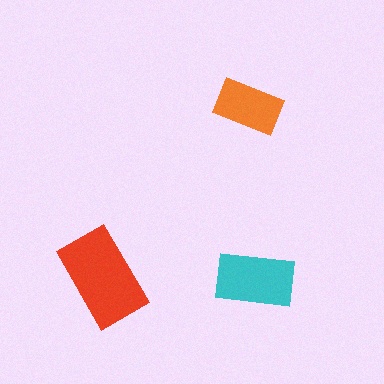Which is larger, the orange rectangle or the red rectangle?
The red one.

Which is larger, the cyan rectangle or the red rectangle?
The red one.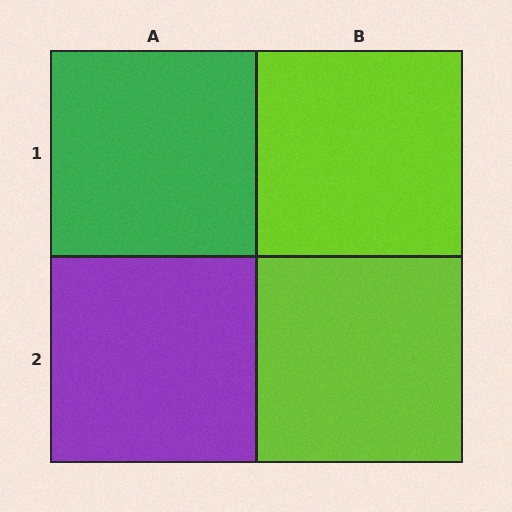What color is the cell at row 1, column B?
Lime.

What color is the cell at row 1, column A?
Green.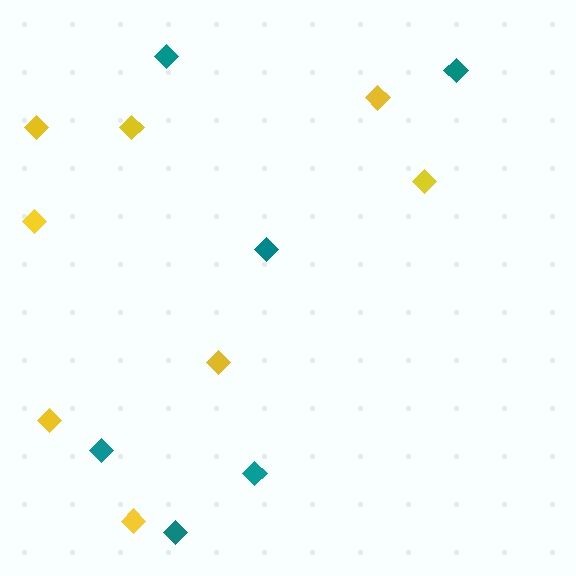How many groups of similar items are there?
There are 2 groups: one group of teal diamonds (6) and one group of yellow diamonds (8).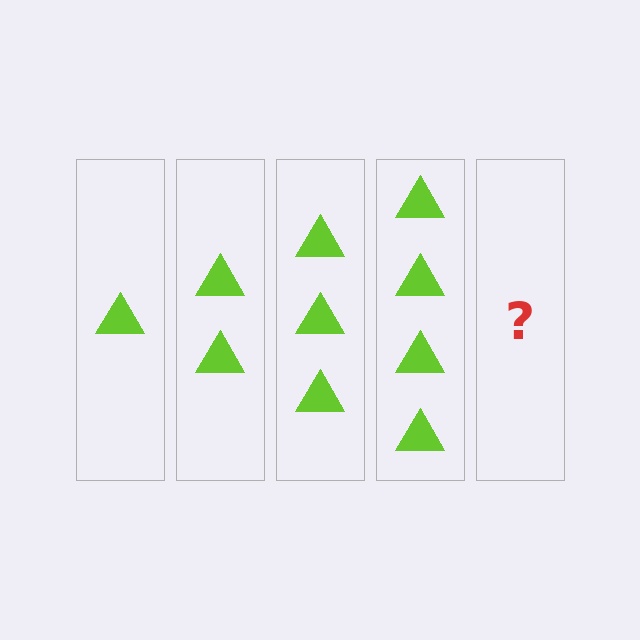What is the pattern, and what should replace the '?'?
The pattern is that each step adds one more triangle. The '?' should be 5 triangles.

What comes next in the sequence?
The next element should be 5 triangles.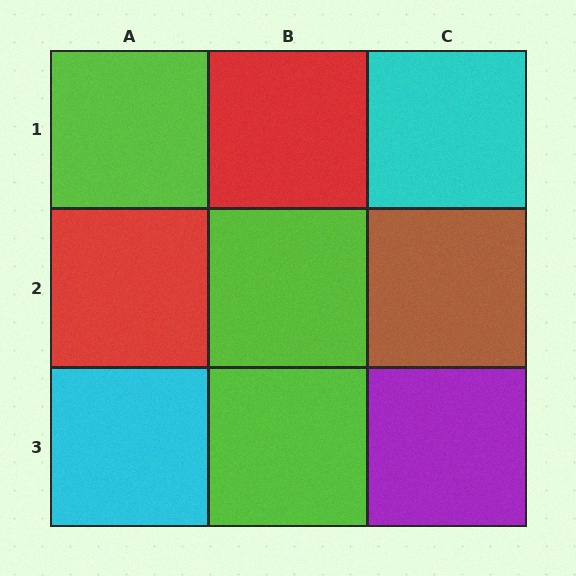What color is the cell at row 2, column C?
Brown.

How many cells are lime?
3 cells are lime.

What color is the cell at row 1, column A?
Lime.